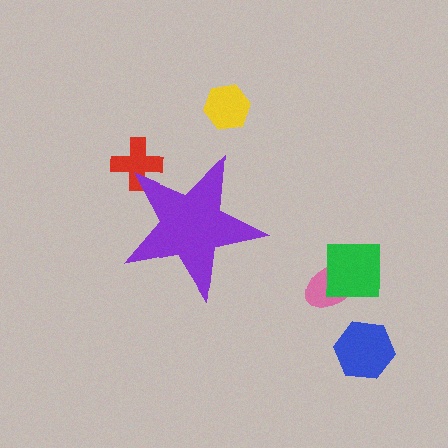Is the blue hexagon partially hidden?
No, the blue hexagon is fully visible.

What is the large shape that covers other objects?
A purple star.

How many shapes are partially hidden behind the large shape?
1 shape is partially hidden.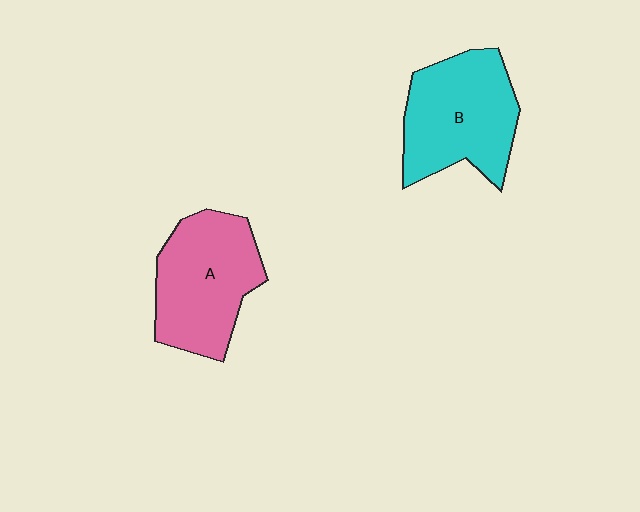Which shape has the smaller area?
Shape A (pink).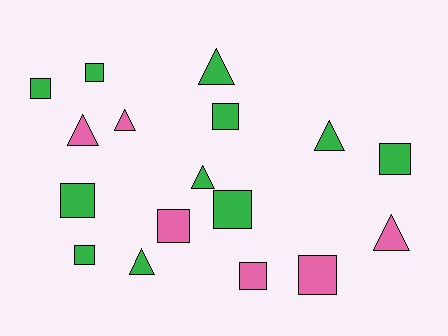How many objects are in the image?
There are 17 objects.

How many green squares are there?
There are 7 green squares.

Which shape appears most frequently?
Square, with 10 objects.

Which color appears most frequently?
Green, with 11 objects.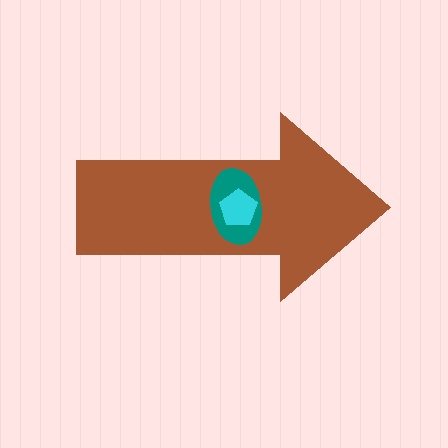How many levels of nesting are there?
3.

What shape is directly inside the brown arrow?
The teal ellipse.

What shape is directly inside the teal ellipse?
The cyan pentagon.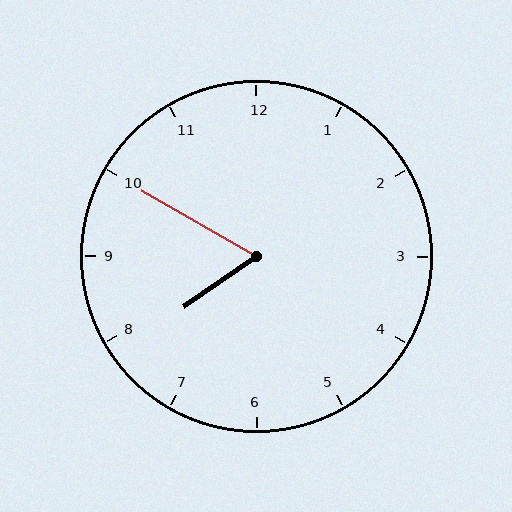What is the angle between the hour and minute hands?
Approximately 65 degrees.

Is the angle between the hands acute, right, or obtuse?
It is acute.